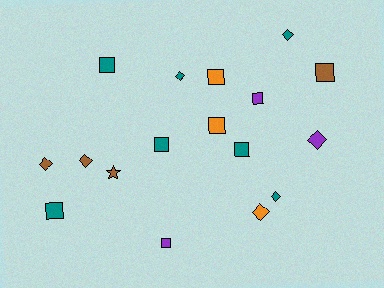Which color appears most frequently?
Teal, with 7 objects.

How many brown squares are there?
There is 1 brown square.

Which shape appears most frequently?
Square, with 9 objects.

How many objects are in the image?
There are 17 objects.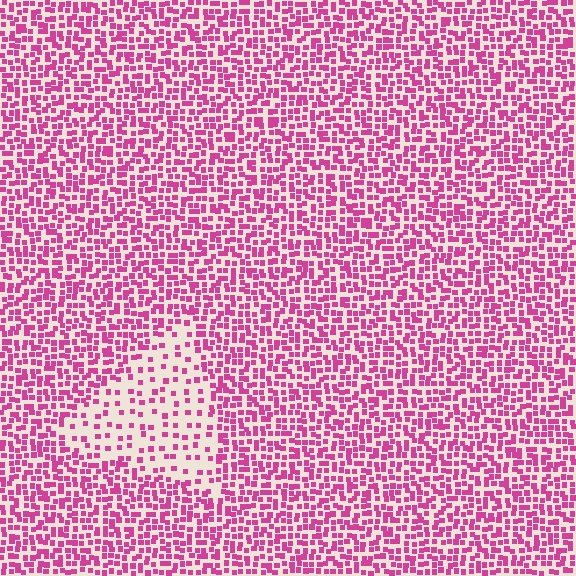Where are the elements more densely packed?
The elements are more densely packed outside the triangle boundary.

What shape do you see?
I see a triangle.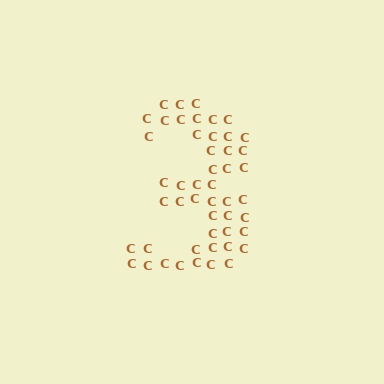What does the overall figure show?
The overall figure shows the digit 3.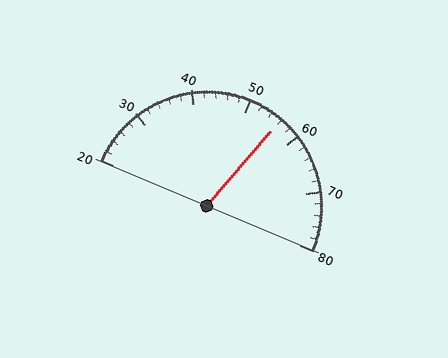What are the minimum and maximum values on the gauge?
The gauge ranges from 20 to 80.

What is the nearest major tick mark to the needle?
The nearest major tick mark is 60.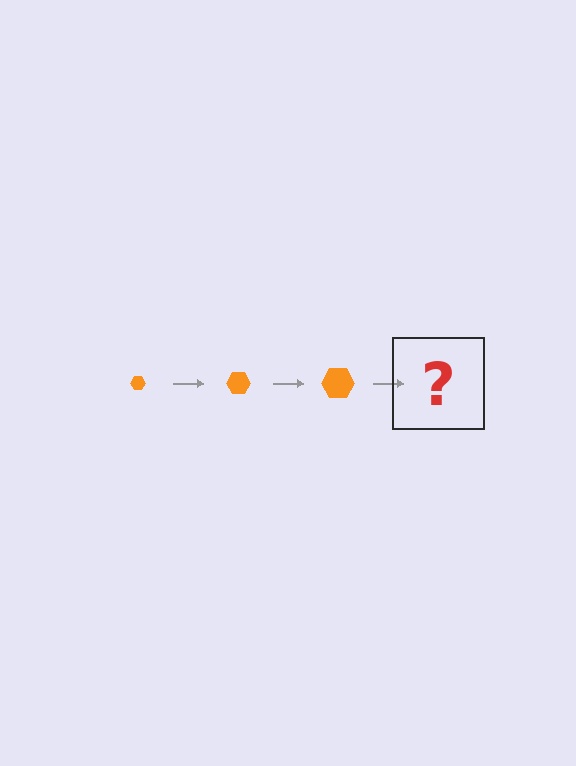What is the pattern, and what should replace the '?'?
The pattern is that the hexagon gets progressively larger each step. The '?' should be an orange hexagon, larger than the previous one.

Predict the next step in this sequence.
The next step is an orange hexagon, larger than the previous one.